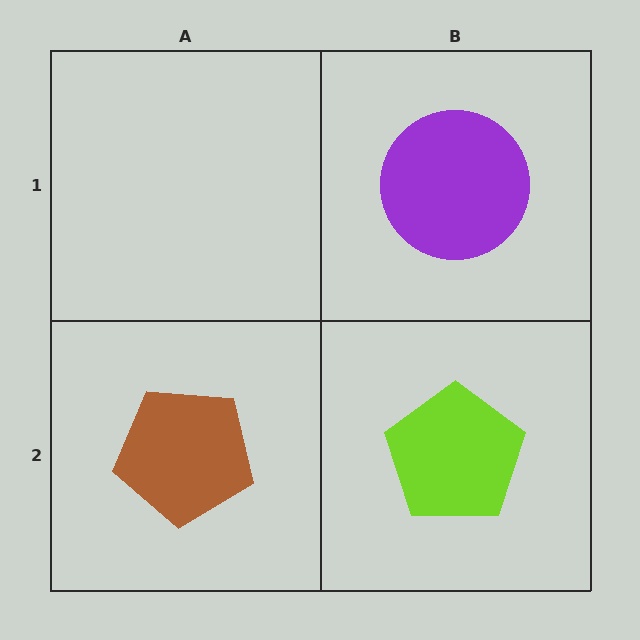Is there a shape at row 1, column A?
No, that cell is empty.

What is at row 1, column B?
A purple circle.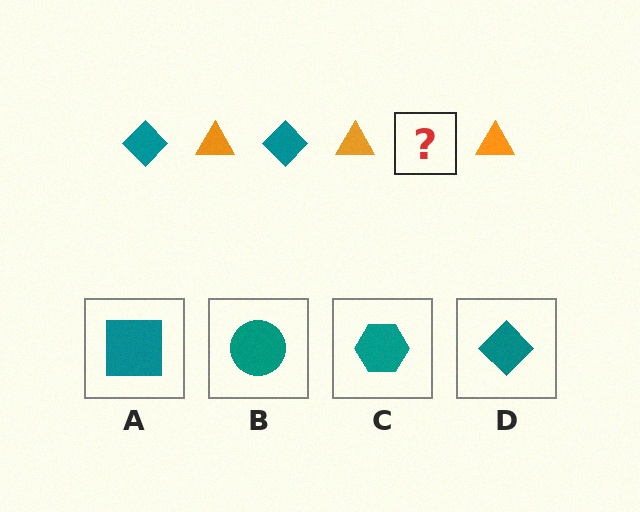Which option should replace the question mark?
Option D.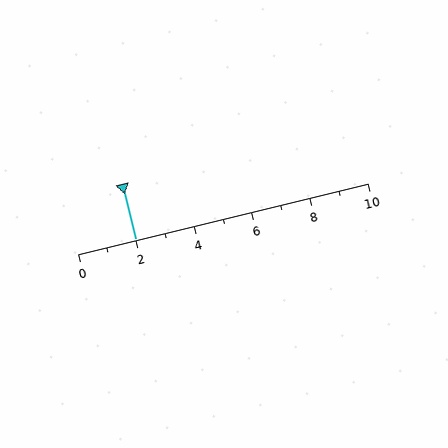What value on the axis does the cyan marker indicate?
The marker indicates approximately 2.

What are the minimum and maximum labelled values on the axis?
The axis runs from 0 to 10.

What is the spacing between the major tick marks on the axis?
The major ticks are spaced 2 apart.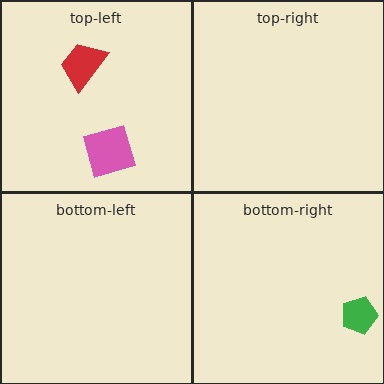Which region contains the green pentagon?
The bottom-right region.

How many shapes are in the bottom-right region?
1.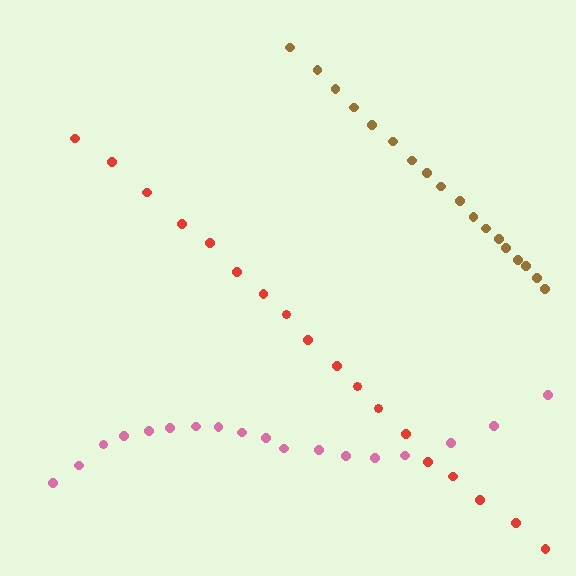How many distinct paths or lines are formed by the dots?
There are 3 distinct paths.